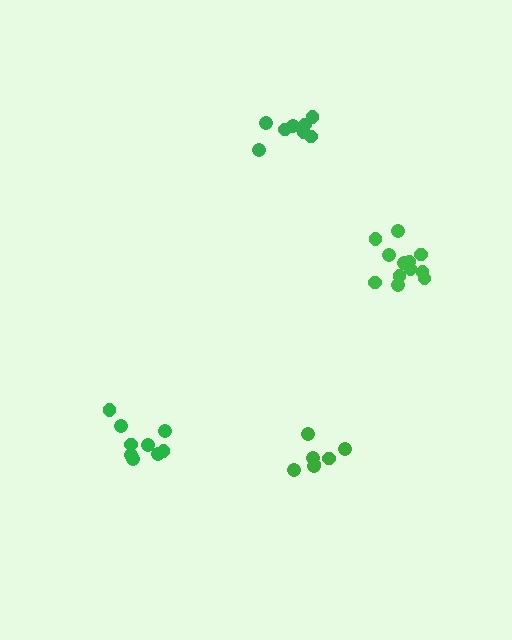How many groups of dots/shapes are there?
There are 4 groups.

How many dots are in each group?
Group 1: 9 dots, Group 2: 8 dots, Group 3: 7 dots, Group 4: 12 dots (36 total).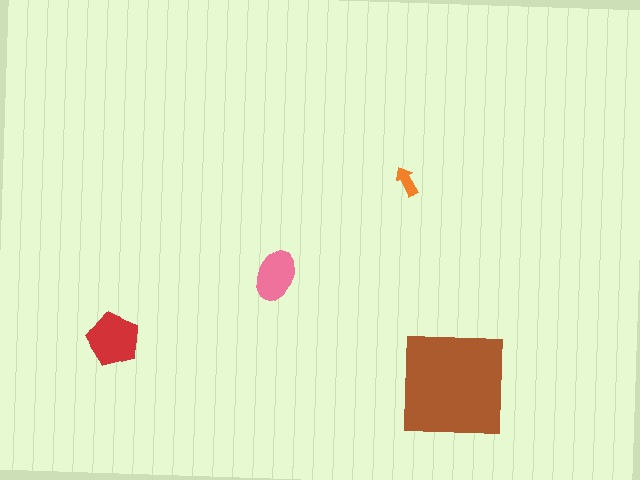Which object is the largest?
The brown square.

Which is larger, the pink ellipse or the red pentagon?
The red pentagon.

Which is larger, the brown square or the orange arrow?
The brown square.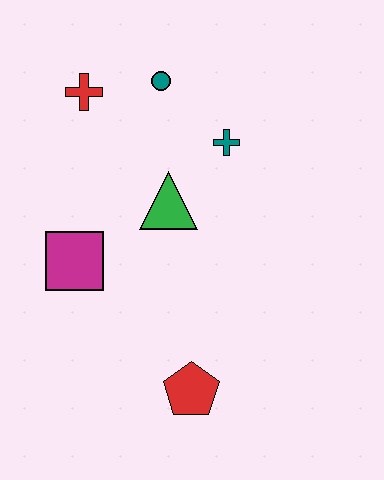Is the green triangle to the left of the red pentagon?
Yes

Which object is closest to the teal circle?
The red cross is closest to the teal circle.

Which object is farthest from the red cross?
The red pentagon is farthest from the red cross.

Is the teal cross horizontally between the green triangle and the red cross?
No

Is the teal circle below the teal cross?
No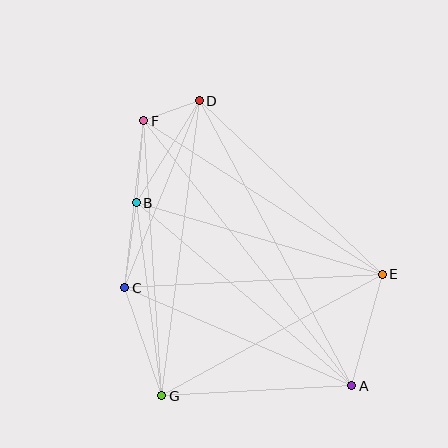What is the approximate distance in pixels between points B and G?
The distance between B and G is approximately 194 pixels.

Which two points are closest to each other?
Points D and F are closest to each other.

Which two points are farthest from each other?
Points A and F are farthest from each other.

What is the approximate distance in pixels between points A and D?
The distance between A and D is approximately 323 pixels.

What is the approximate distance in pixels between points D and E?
The distance between D and E is approximately 252 pixels.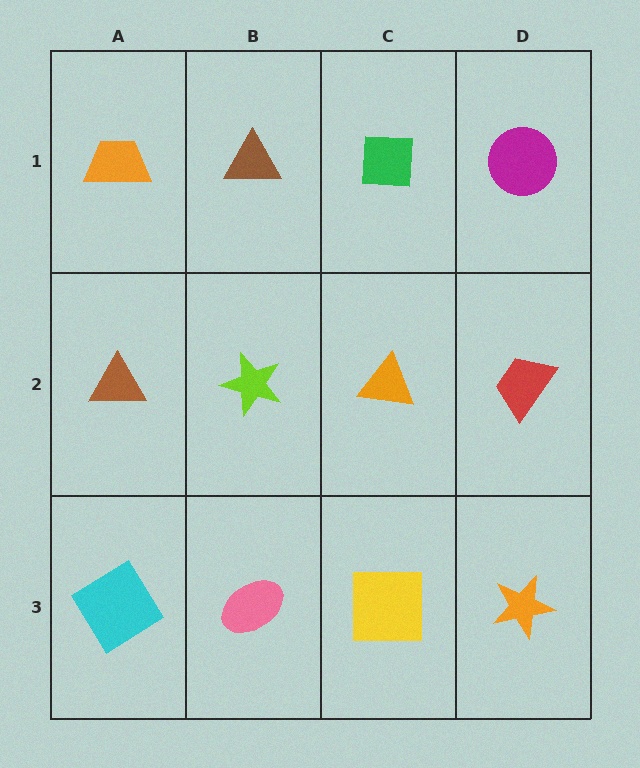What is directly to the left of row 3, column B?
A cyan diamond.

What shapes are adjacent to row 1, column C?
An orange triangle (row 2, column C), a brown triangle (row 1, column B), a magenta circle (row 1, column D).